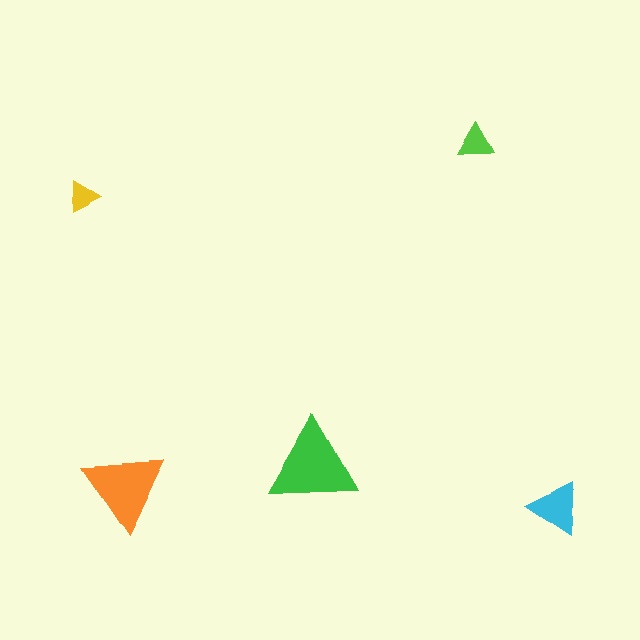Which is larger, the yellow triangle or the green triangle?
The green one.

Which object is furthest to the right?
The cyan triangle is rightmost.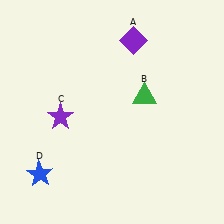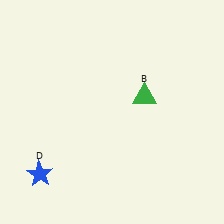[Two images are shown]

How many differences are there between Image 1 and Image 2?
There are 2 differences between the two images.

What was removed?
The purple star (C), the purple diamond (A) were removed in Image 2.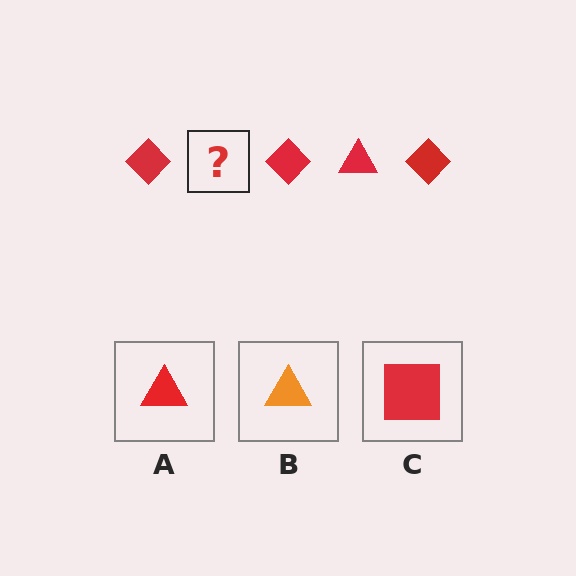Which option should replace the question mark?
Option A.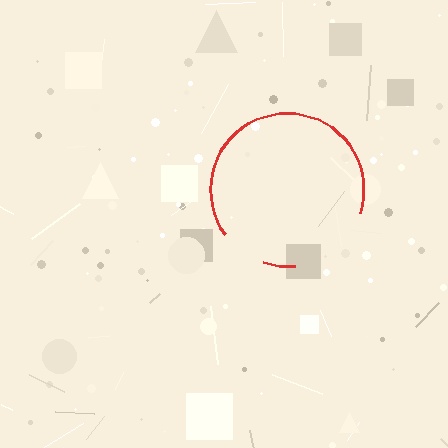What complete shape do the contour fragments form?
The contour fragments form a circle.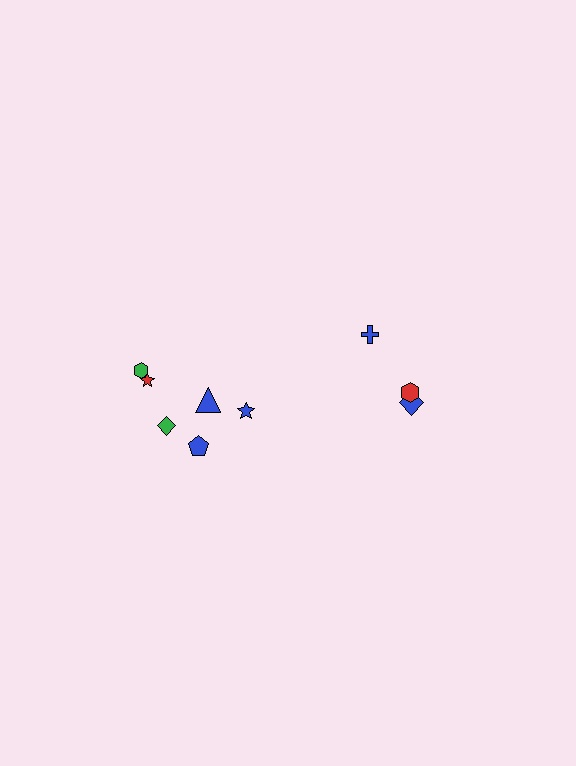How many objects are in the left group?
There are 6 objects.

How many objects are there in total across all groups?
There are 9 objects.